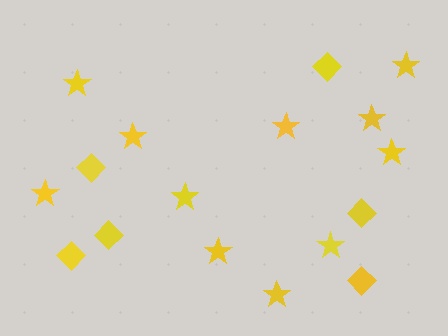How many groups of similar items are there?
There are 2 groups: one group of diamonds (6) and one group of stars (11).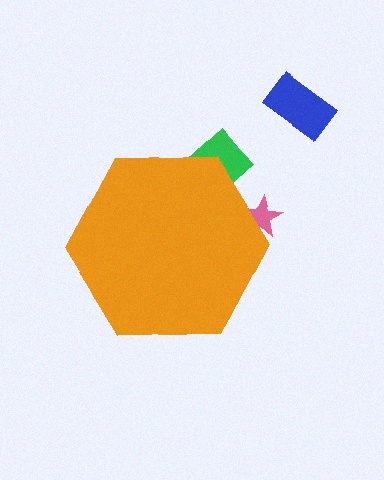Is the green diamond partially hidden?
Yes, the green diamond is partially hidden behind the orange hexagon.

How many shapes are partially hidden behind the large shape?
2 shapes are partially hidden.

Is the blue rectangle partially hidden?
No, the blue rectangle is fully visible.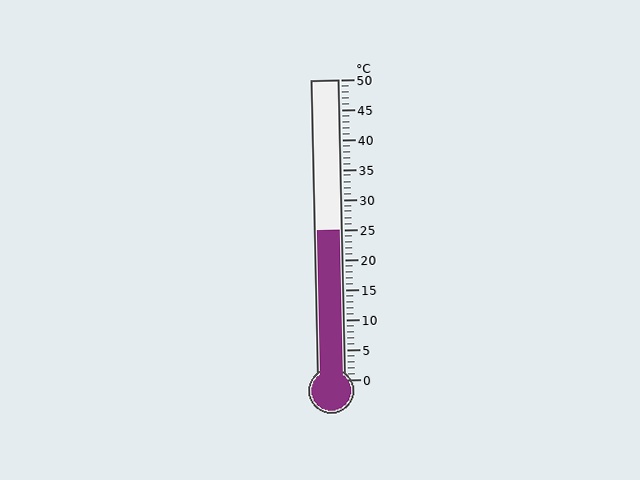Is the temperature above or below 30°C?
The temperature is below 30°C.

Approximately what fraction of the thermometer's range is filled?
The thermometer is filled to approximately 50% of its range.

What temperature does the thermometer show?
The thermometer shows approximately 25°C.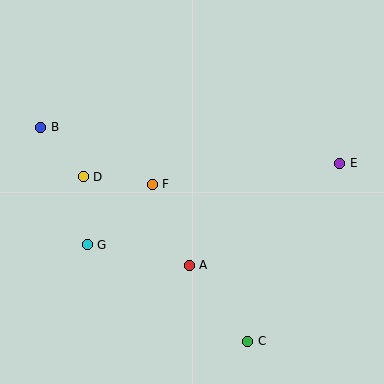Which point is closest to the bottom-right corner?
Point C is closest to the bottom-right corner.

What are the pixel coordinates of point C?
Point C is at (248, 341).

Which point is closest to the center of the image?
Point F at (152, 184) is closest to the center.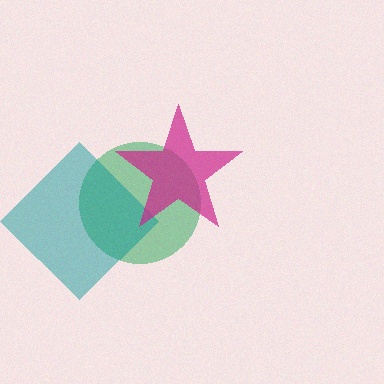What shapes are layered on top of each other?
The layered shapes are: a green circle, a teal diamond, a magenta star.